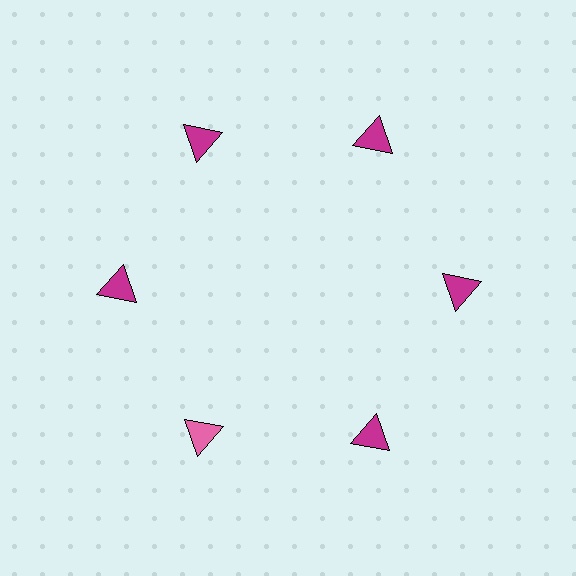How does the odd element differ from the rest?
It has a different color: pink instead of magenta.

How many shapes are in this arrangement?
There are 6 shapes arranged in a ring pattern.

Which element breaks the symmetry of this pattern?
The pink triangle at roughly the 7 o'clock position breaks the symmetry. All other shapes are magenta triangles.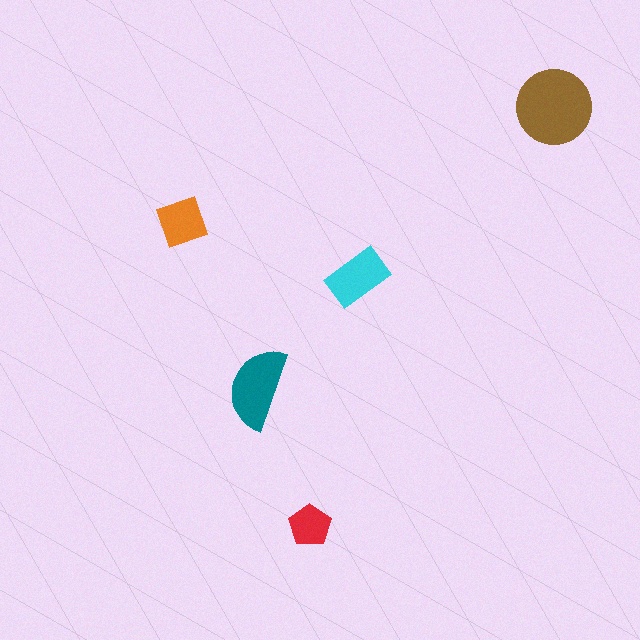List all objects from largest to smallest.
The brown circle, the teal semicircle, the cyan rectangle, the orange diamond, the red pentagon.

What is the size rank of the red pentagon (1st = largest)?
5th.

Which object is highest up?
The brown circle is topmost.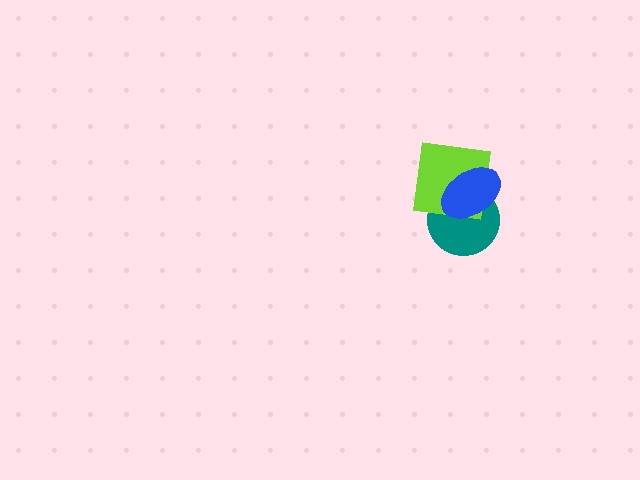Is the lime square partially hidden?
Yes, it is partially covered by another shape.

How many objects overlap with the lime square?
2 objects overlap with the lime square.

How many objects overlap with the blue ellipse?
2 objects overlap with the blue ellipse.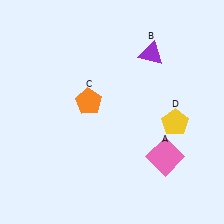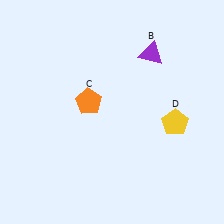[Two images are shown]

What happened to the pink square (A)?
The pink square (A) was removed in Image 2. It was in the bottom-right area of Image 1.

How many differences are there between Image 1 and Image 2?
There is 1 difference between the two images.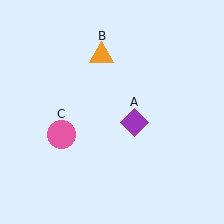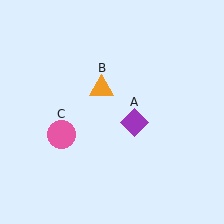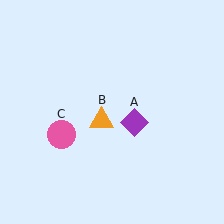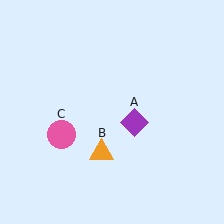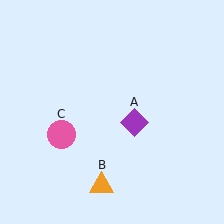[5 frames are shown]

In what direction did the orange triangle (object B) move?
The orange triangle (object B) moved down.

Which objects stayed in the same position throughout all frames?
Purple diamond (object A) and pink circle (object C) remained stationary.